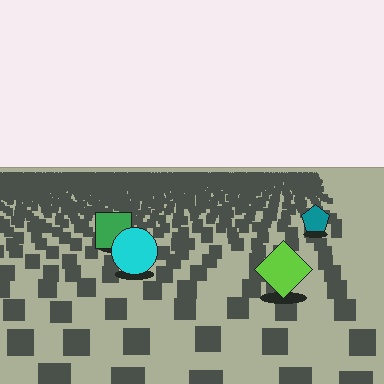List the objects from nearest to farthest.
From nearest to farthest: the lime diamond, the cyan circle, the green square, the teal pentagon.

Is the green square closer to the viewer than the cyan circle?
No. The cyan circle is closer — you can tell from the texture gradient: the ground texture is coarser near it.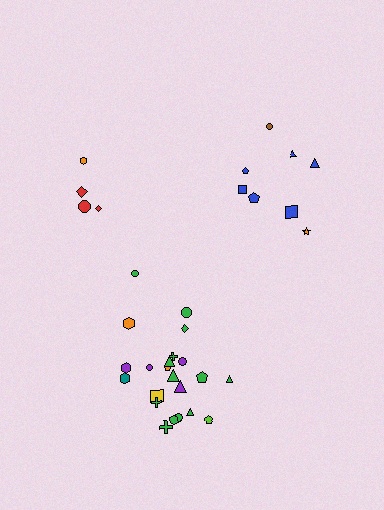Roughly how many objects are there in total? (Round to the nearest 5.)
Roughly 35 objects in total.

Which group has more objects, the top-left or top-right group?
The top-right group.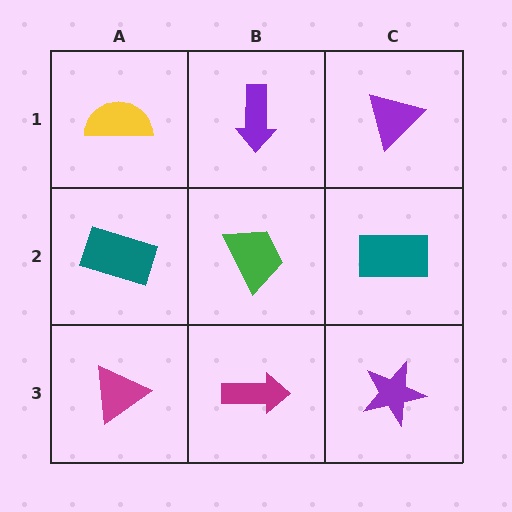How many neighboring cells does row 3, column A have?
2.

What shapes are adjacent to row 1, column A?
A teal rectangle (row 2, column A), a purple arrow (row 1, column B).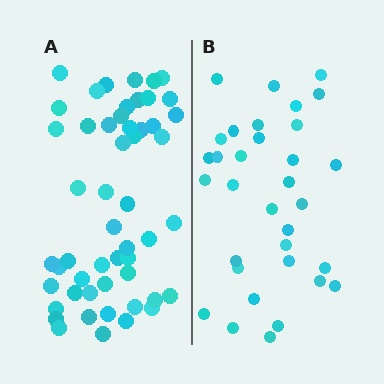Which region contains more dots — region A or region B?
Region A (the left region) has more dots.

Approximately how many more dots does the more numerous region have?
Region A has approximately 20 more dots than region B.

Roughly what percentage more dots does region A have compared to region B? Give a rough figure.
About 60% more.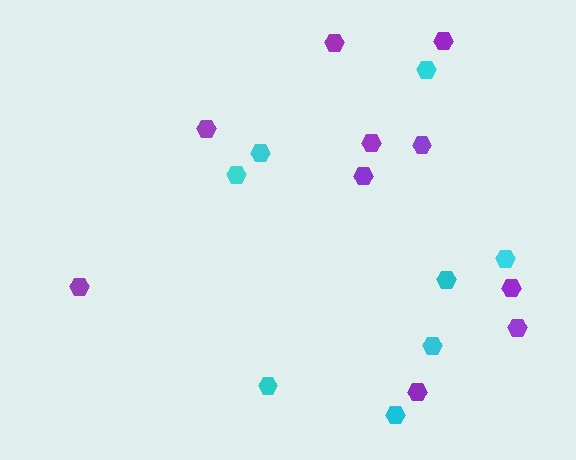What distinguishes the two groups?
There are 2 groups: one group of cyan hexagons (8) and one group of purple hexagons (10).